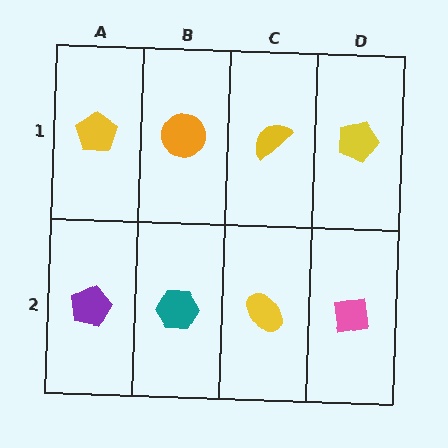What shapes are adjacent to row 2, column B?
An orange circle (row 1, column B), a purple pentagon (row 2, column A), a yellow ellipse (row 2, column C).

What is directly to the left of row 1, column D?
A yellow semicircle.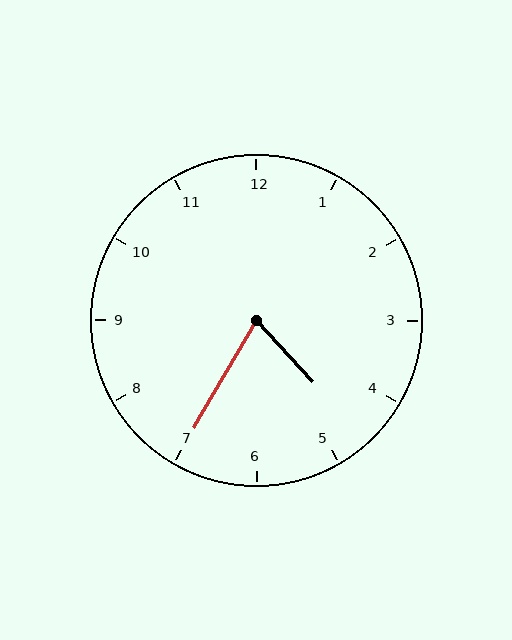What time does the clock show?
4:35.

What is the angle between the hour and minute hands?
Approximately 72 degrees.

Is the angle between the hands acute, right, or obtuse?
It is acute.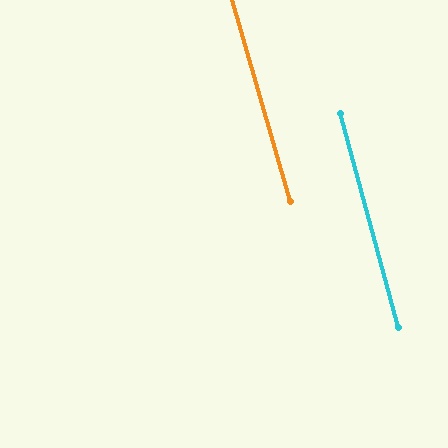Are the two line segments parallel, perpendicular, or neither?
Parallel — their directions differ by only 1.0°.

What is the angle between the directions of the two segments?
Approximately 1 degree.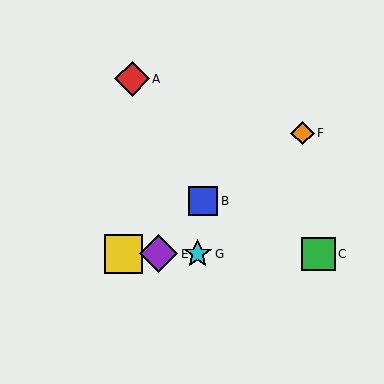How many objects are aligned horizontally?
4 objects (C, D, E, G) are aligned horizontally.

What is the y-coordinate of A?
Object A is at y≈79.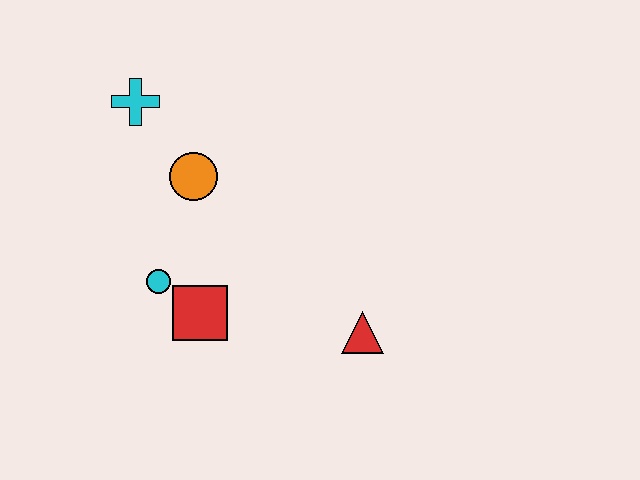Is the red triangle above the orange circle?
No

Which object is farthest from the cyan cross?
The red triangle is farthest from the cyan cross.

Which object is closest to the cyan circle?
The red square is closest to the cyan circle.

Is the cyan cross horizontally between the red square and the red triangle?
No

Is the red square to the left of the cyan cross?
No